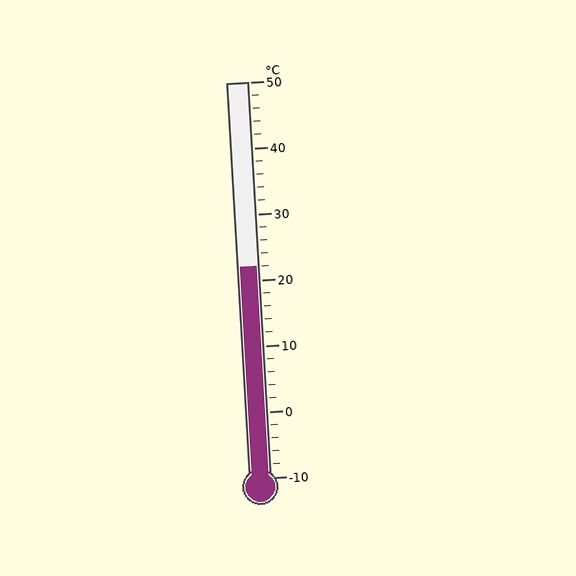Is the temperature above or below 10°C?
The temperature is above 10°C.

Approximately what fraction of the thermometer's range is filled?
The thermometer is filled to approximately 55% of its range.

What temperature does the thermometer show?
The thermometer shows approximately 22°C.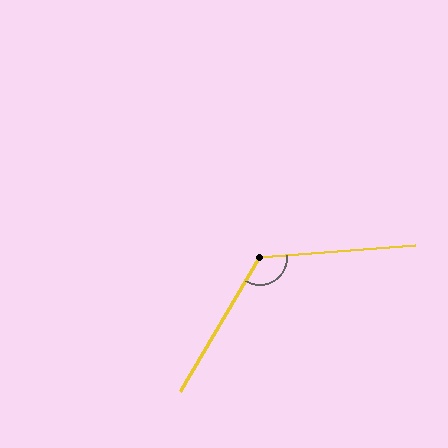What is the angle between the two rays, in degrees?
Approximately 125 degrees.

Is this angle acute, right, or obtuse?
It is obtuse.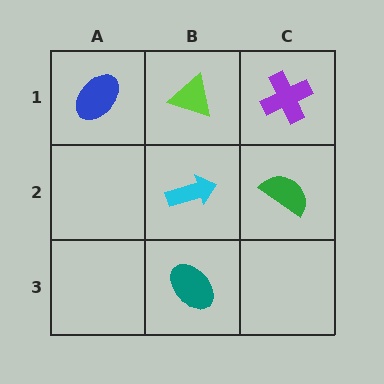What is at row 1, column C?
A purple cross.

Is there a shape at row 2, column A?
No, that cell is empty.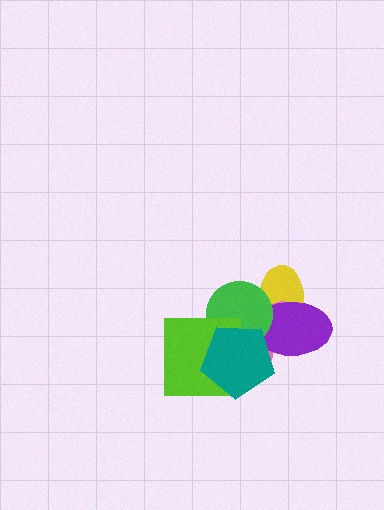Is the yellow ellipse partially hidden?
Yes, it is partially covered by another shape.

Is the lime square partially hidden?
Yes, it is partially covered by another shape.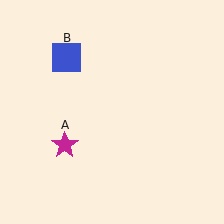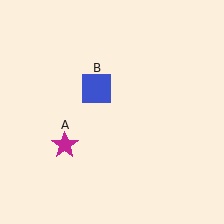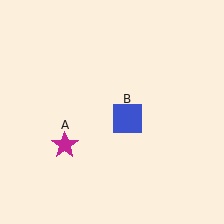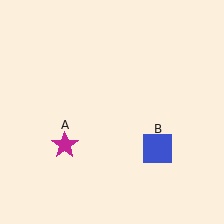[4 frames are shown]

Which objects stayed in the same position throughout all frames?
Magenta star (object A) remained stationary.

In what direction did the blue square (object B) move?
The blue square (object B) moved down and to the right.